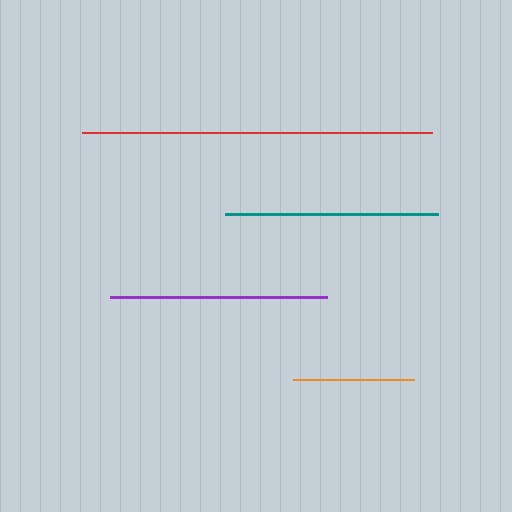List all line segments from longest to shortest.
From longest to shortest: red, purple, teal, orange.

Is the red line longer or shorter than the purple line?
The red line is longer than the purple line.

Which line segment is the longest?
The red line is the longest at approximately 350 pixels.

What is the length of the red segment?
The red segment is approximately 350 pixels long.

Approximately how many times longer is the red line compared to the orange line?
The red line is approximately 2.9 times the length of the orange line.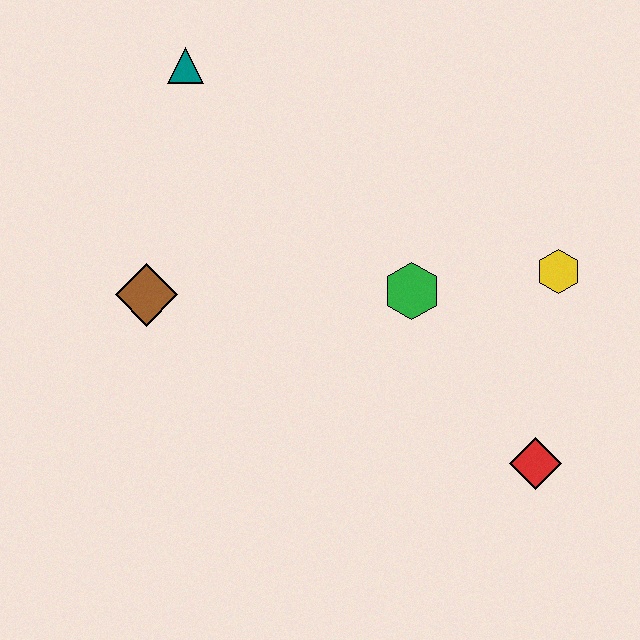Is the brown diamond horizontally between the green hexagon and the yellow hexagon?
No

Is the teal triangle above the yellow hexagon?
Yes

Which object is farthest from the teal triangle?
The red diamond is farthest from the teal triangle.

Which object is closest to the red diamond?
The yellow hexagon is closest to the red diamond.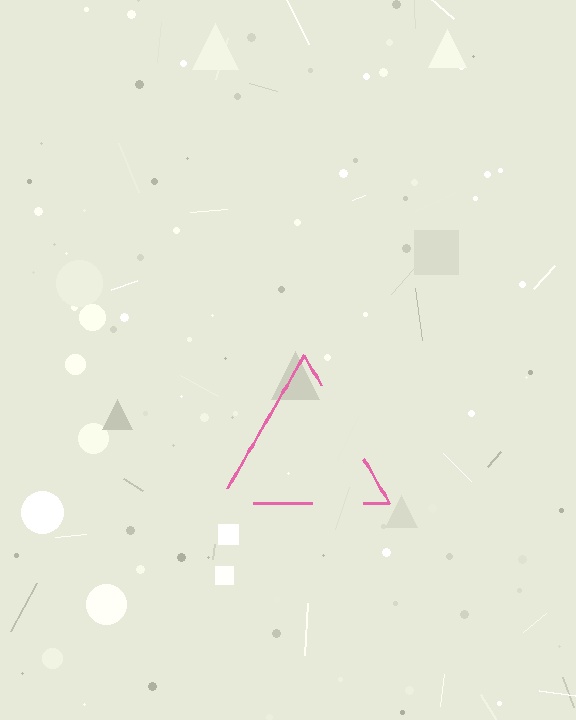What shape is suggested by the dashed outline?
The dashed outline suggests a triangle.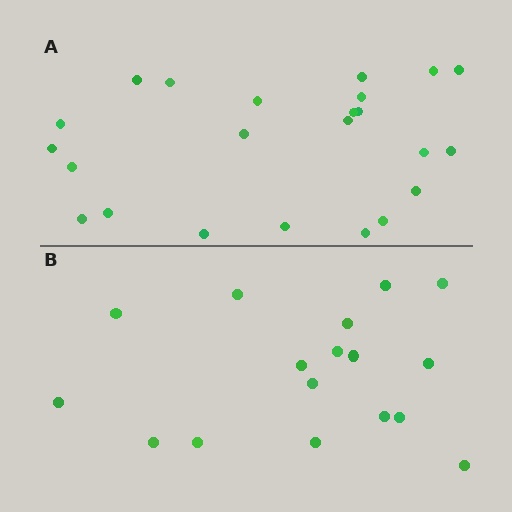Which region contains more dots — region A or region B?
Region A (the top region) has more dots.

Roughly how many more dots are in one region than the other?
Region A has about 6 more dots than region B.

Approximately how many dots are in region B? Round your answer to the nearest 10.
About 20 dots. (The exact count is 17, which rounds to 20.)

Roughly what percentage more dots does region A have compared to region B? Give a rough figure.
About 35% more.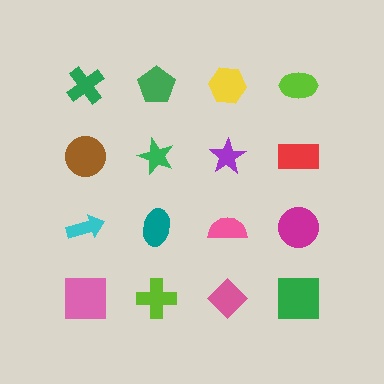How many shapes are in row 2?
4 shapes.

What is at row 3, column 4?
A magenta circle.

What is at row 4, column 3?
A pink diamond.